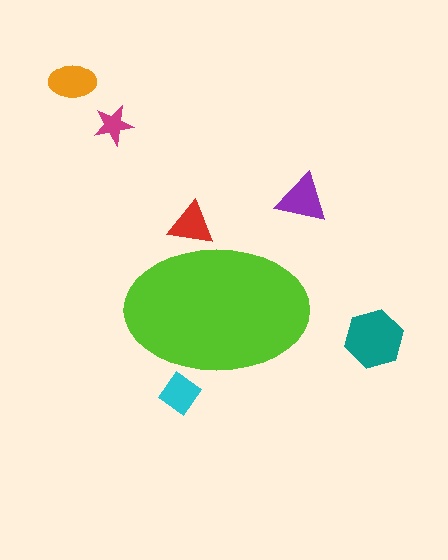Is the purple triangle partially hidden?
No, the purple triangle is fully visible.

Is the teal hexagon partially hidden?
No, the teal hexagon is fully visible.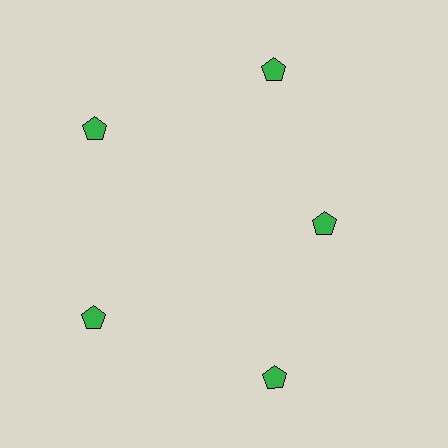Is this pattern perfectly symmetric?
No. The 5 green pentagons are arranged in a ring, but one element near the 3 o'clock position is pulled inward toward the center, breaking the 5-fold rotational symmetry.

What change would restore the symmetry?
The symmetry would be restored by moving it outward, back onto the ring so that all 5 pentagons sit at equal angles and equal distance from the center.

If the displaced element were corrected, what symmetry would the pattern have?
It would have 5-fold rotational symmetry — the pattern would map onto itself every 72 degrees.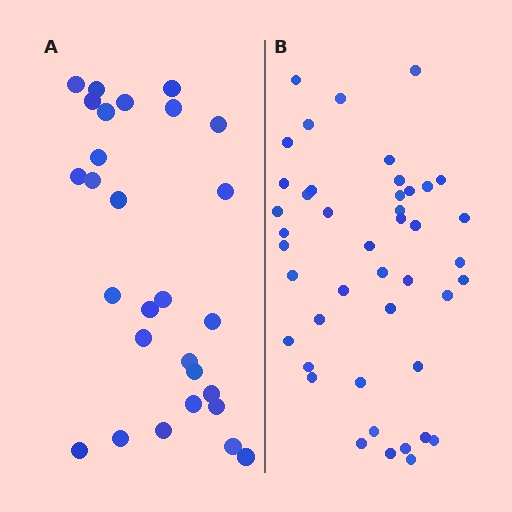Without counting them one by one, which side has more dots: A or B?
Region B (the right region) has more dots.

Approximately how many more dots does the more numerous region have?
Region B has approximately 15 more dots than region A.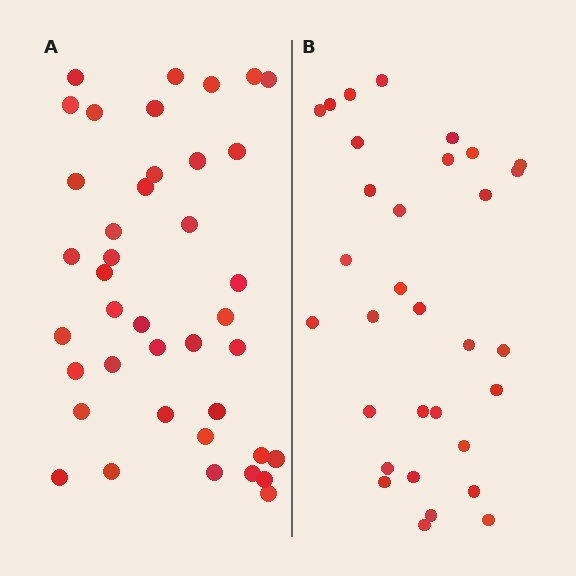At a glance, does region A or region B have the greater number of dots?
Region A (the left region) has more dots.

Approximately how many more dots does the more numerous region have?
Region A has roughly 8 or so more dots than region B.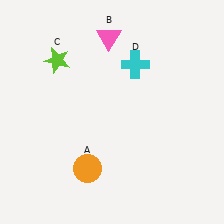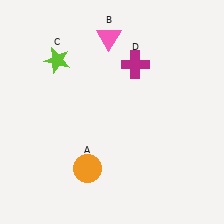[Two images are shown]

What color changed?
The cross (D) changed from cyan in Image 1 to magenta in Image 2.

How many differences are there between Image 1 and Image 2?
There is 1 difference between the two images.